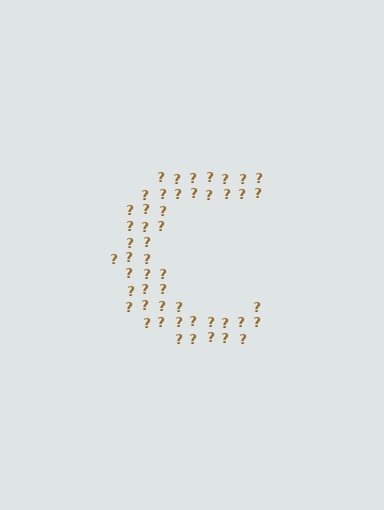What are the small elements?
The small elements are question marks.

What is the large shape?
The large shape is the letter C.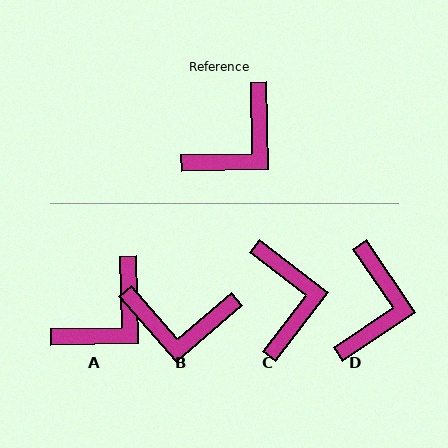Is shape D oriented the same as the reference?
No, it is off by about 33 degrees.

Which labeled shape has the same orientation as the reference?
A.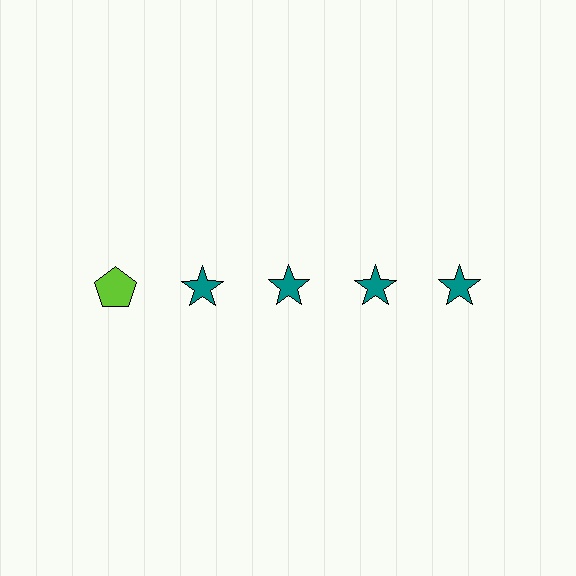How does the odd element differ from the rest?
It differs in both color (lime instead of teal) and shape (pentagon instead of star).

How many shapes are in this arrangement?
There are 5 shapes arranged in a grid pattern.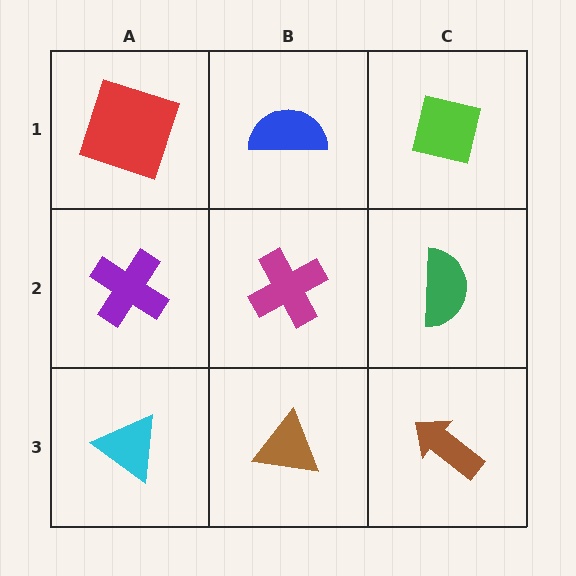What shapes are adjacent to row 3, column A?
A purple cross (row 2, column A), a brown triangle (row 3, column B).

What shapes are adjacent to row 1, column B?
A magenta cross (row 2, column B), a red square (row 1, column A), a lime square (row 1, column C).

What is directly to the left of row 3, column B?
A cyan triangle.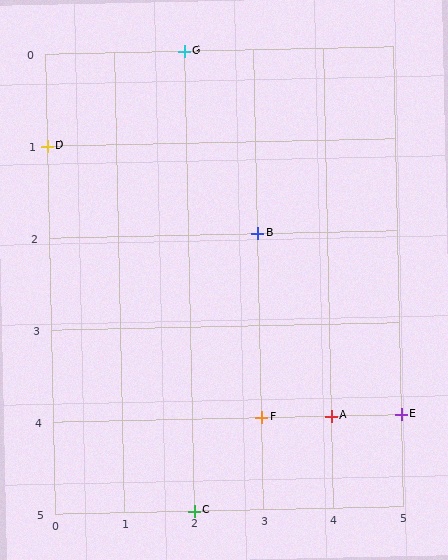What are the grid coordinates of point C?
Point C is at grid coordinates (2, 5).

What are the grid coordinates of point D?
Point D is at grid coordinates (0, 1).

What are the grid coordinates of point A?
Point A is at grid coordinates (4, 4).